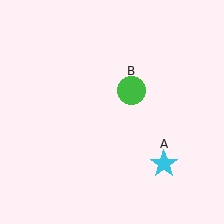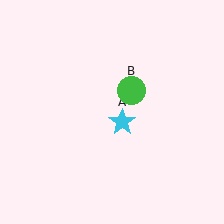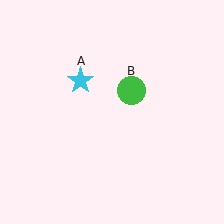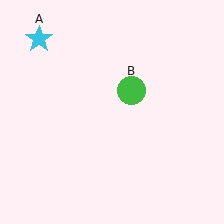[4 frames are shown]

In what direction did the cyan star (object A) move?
The cyan star (object A) moved up and to the left.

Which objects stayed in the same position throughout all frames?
Green circle (object B) remained stationary.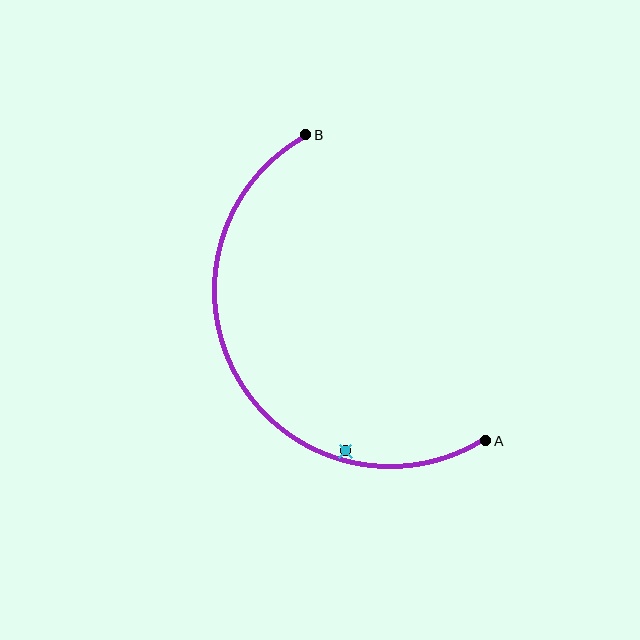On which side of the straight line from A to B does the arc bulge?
The arc bulges to the left of the straight line connecting A and B.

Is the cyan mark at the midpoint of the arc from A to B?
No — the cyan mark does not lie on the arc at all. It sits slightly inside the curve.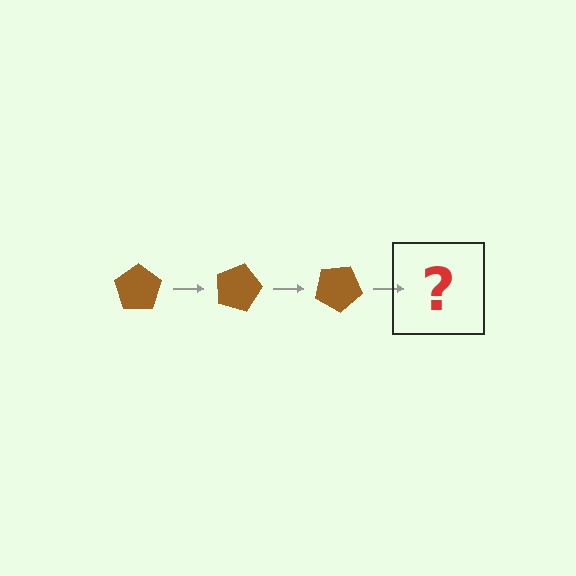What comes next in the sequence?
The next element should be a brown pentagon rotated 45 degrees.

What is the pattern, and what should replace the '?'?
The pattern is that the pentagon rotates 15 degrees each step. The '?' should be a brown pentagon rotated 45 degrees.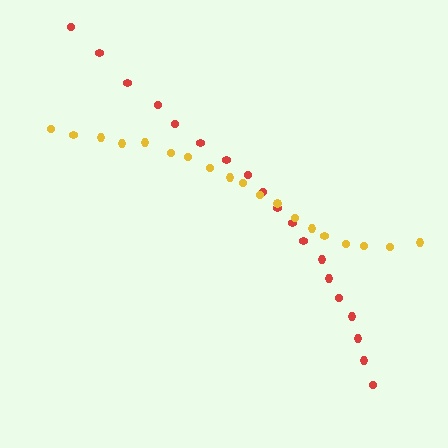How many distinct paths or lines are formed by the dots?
There are 2 distinct paths.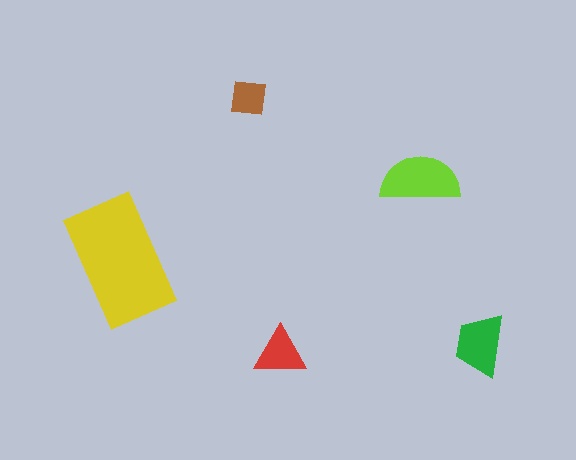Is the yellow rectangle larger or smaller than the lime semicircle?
Larger.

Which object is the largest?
The yellow rectangle.